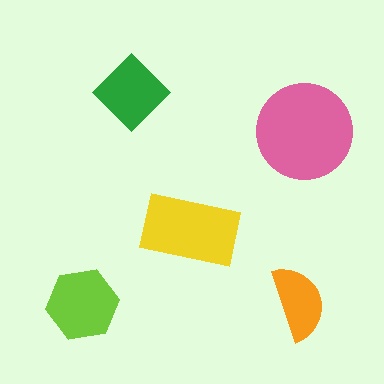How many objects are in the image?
There are 5 objects in the image.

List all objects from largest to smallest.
The pink circle, the yellow rectangle, the lime hexagon, the green diamond, the orange semicircle.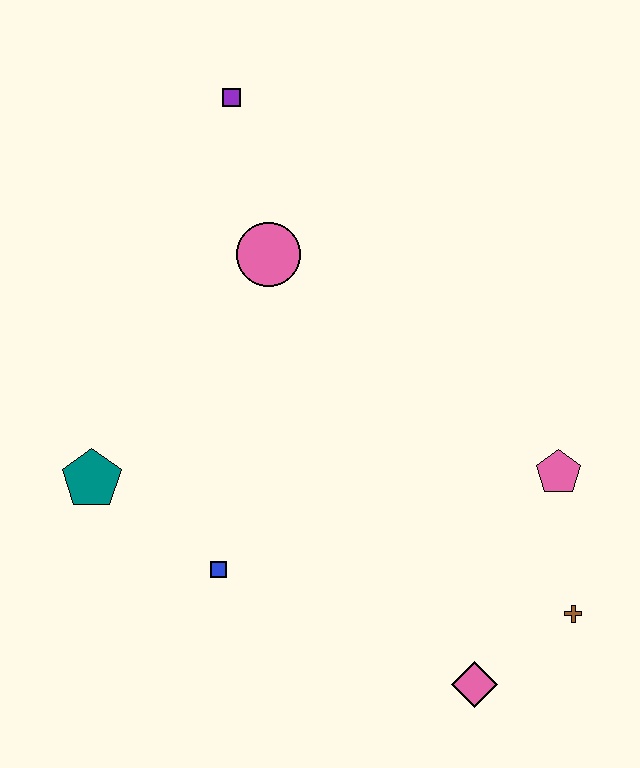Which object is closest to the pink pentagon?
The brown cross is closest to the pink pentagon.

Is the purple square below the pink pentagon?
No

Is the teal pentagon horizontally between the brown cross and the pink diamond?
No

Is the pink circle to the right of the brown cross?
No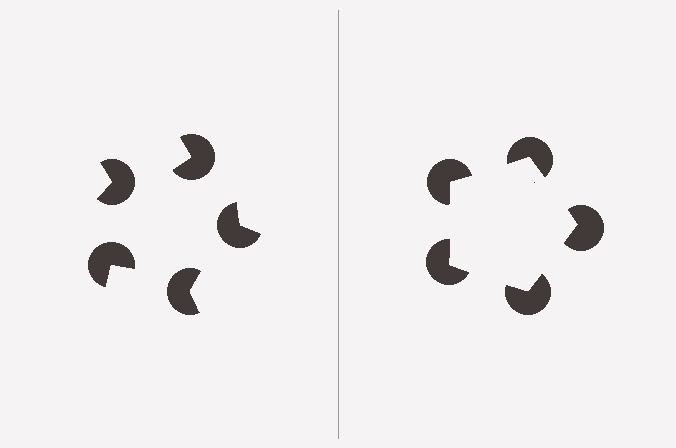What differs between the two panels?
The pac-man discs are positioned identically on both sides; only the wedge orientations differ. On the right they align to a pentagon; on the left they are misaligned.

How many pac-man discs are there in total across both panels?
10 — 5 on each side.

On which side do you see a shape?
An illusory pentagon appears on the right side. On the left side the wedge cuts are rotated, so no coherent shape forms.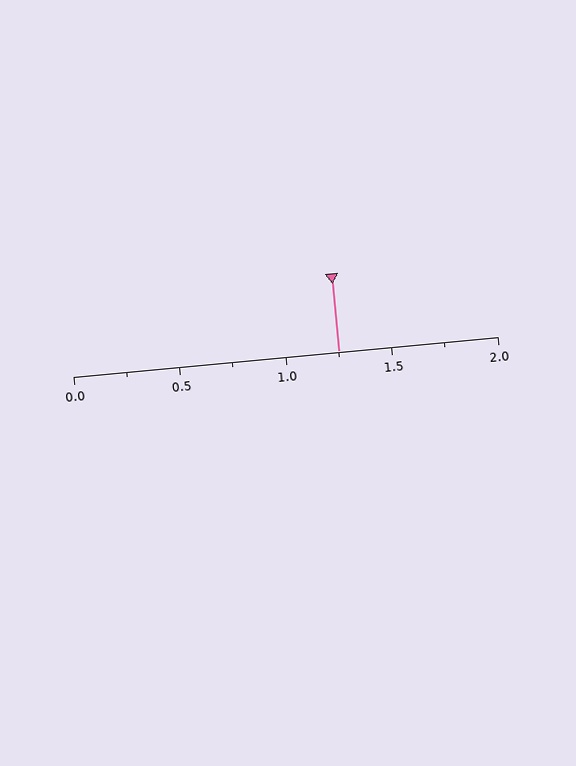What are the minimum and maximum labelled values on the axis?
The axis runs from 0.0 to 2.0.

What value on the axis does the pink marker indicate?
The marker indicates approximately 1.25.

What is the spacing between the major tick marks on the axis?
The major ticks are spaced 0.5 apart.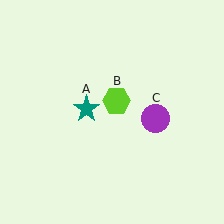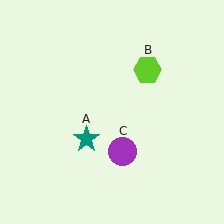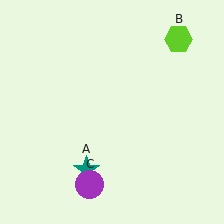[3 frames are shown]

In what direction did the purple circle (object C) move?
The purple circle (object C) moved down and to the left.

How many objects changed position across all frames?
3 objects changed position: teal star (object A), lime hexagon (object B), purple circle (object C).